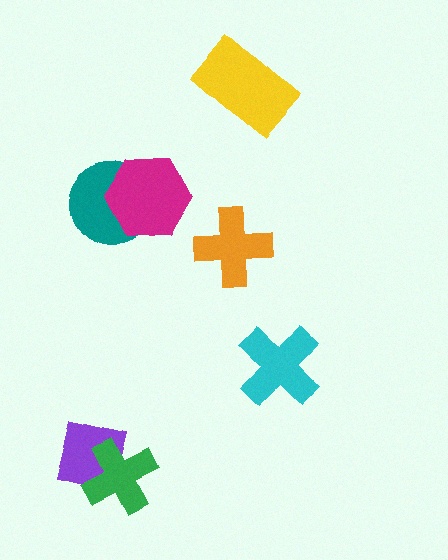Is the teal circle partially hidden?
Yes, it is partially covered by another shape.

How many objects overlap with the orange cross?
0 objects overlap with the orange cross.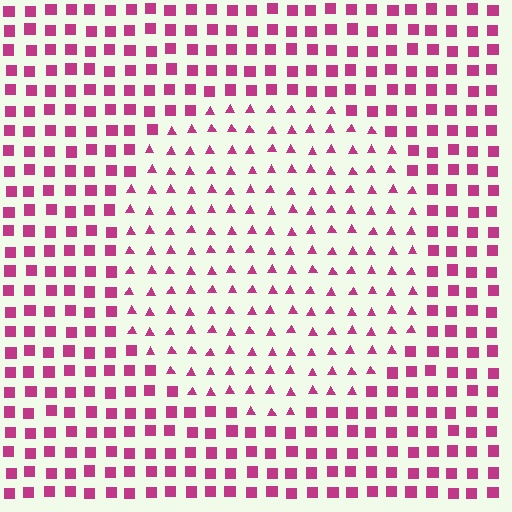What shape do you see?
I see a circle.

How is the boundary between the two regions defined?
The boundary is defined by a change in element shape: triangles inside vs. squares outside. All elements share the same color and spacing.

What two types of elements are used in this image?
The image uses triangles inside the circle region and squares outside it.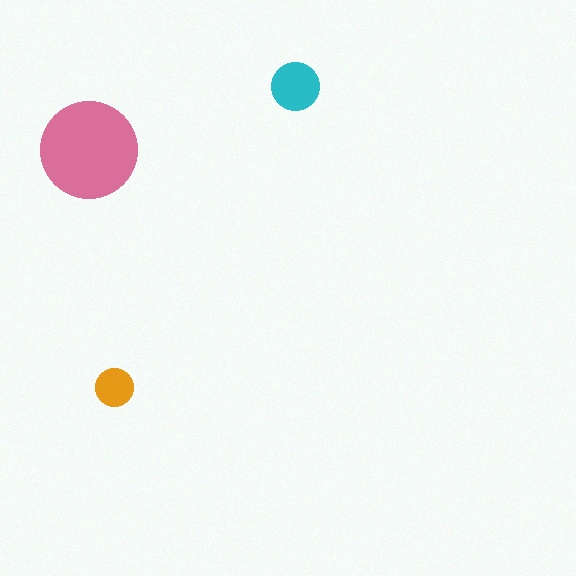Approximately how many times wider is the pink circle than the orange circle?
About 2.5 times wider.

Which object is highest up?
The cyan circle is topmost.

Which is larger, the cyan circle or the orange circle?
The cyan one.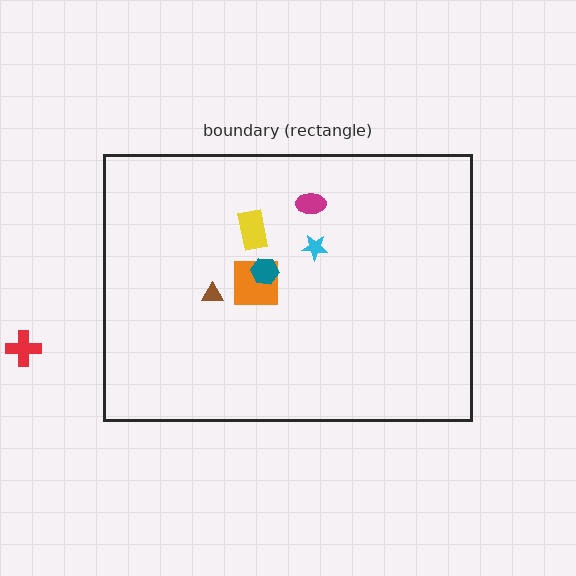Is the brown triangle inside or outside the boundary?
Inside.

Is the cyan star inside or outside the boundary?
Inside.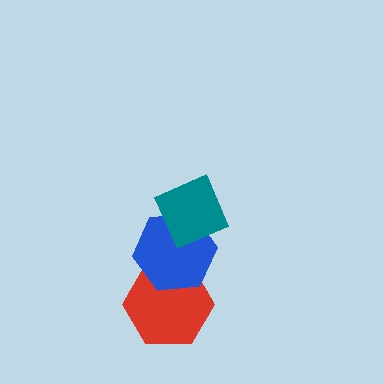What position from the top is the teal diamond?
The teal diamond is 1st from the top.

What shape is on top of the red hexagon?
The blue hexagon is on top of the red hexagon.